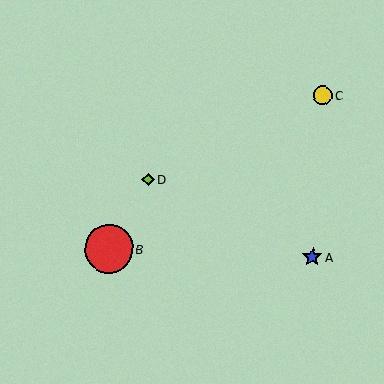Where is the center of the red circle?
The center of the red circle is at (109, 249).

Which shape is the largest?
The red circle (labeled B) is the largest.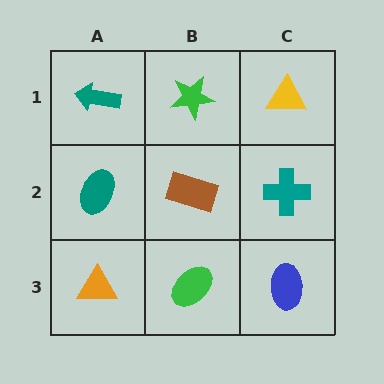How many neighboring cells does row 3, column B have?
3.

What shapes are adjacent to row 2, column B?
A green star (row 1, column B), a green ellipse (row 3, column B), a teal ellipse (row 2, column A), a teal cross (row 2, column C).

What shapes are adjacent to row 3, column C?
A teal cross (row 2, column C), a green ellipse (row 3, column B).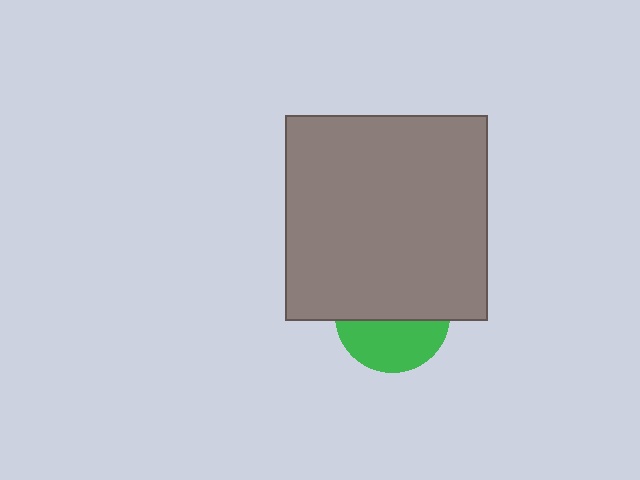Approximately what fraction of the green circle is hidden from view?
Roughly 57% of the green circle is hidden behind the gray rectangle.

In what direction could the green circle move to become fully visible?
The green circle could move down. That would shift it out from behind the gray rectangle entirely.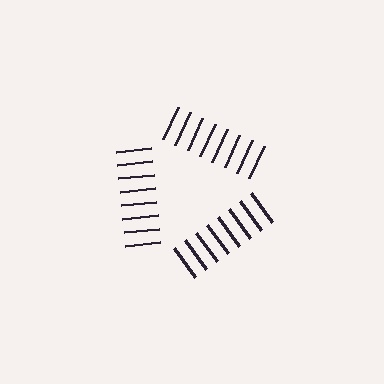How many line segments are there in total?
24 — 8 along each of the 3 edges.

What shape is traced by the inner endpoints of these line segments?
An illusory triangle — the line segments terminate on its edges but no continuous stroke is drawn.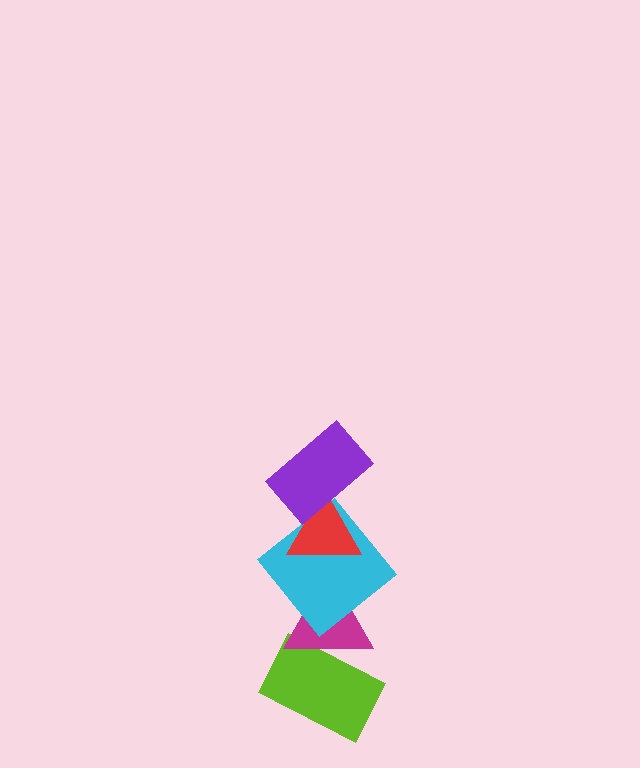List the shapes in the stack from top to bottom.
From top to bottom: the purple rectangle, the red triangle, the cyan diamond, the magenta triangle, the lime rectangle.